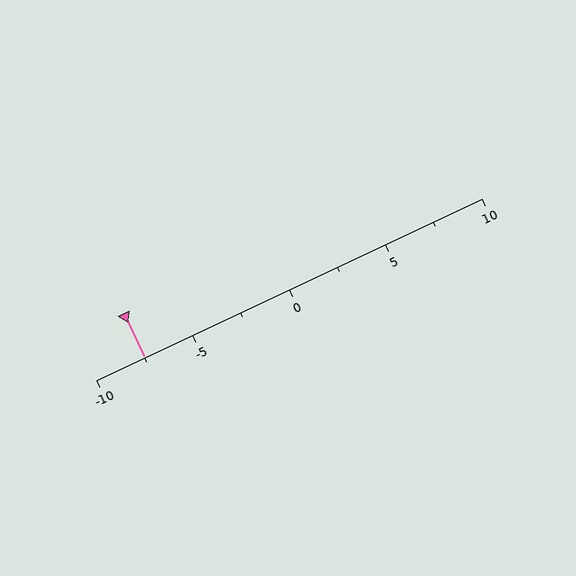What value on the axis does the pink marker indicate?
The marker indicates approximately -7.5.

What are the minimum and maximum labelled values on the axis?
The axis runs from -10 to 10.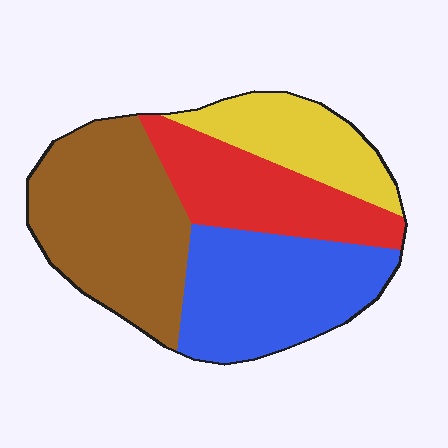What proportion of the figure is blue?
Blue covers around 30% of the figure.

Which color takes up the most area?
Brown, at roughly 35%.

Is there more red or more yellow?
Red.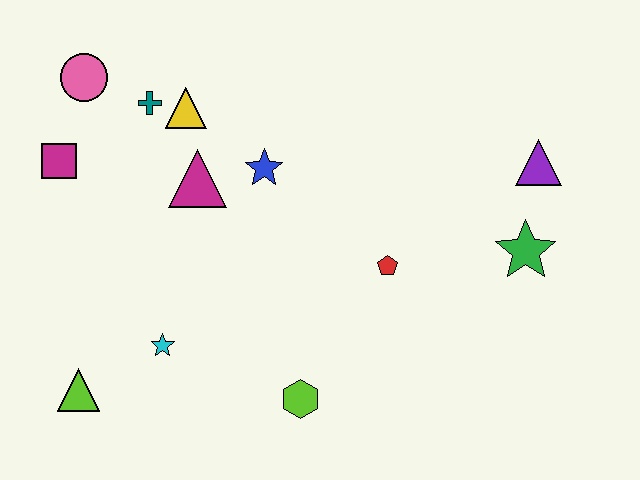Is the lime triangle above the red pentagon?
No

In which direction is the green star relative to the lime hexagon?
The green star is to the right of the lime hexagon.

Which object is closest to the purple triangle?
The green star is closest to the purple triangle.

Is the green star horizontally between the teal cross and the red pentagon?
No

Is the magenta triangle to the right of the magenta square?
Yes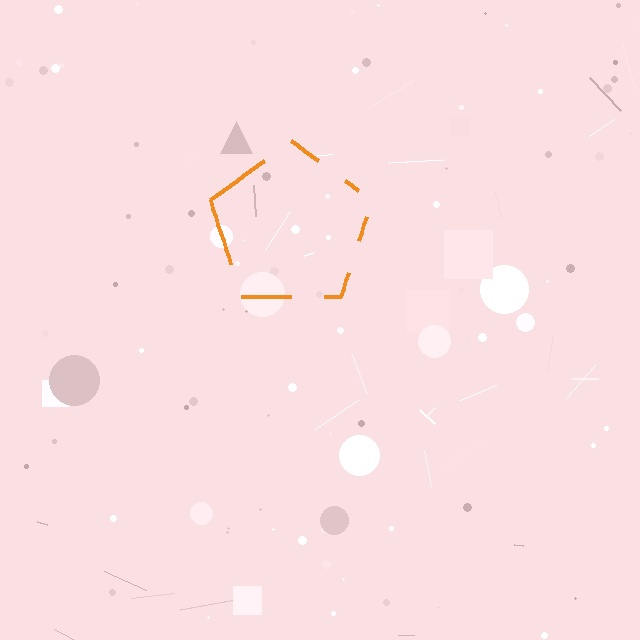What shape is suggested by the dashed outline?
The dashed outline suggests a pentagon.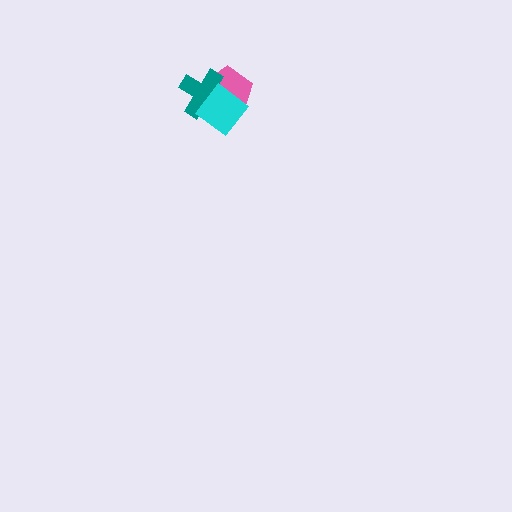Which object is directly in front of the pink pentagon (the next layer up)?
The teal cross is directly in front of the pink pentagon.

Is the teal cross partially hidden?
Yes, it is partially covered by another shape.